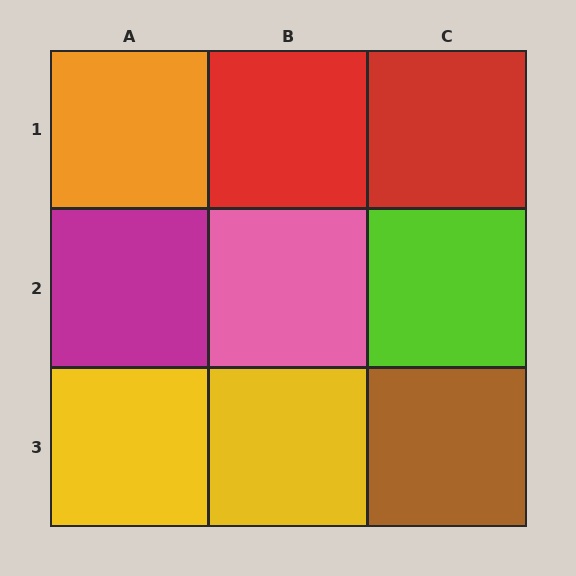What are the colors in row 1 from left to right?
Orange, red, red.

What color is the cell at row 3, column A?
Yellow.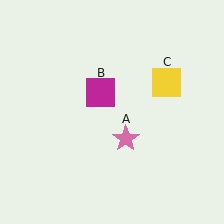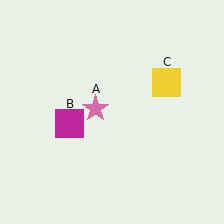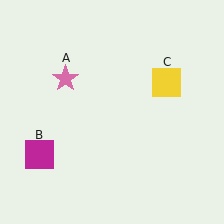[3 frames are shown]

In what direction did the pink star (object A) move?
The pink star (object A) moved up and to the left.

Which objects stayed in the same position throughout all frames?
Yellow square (object C) remained stationary.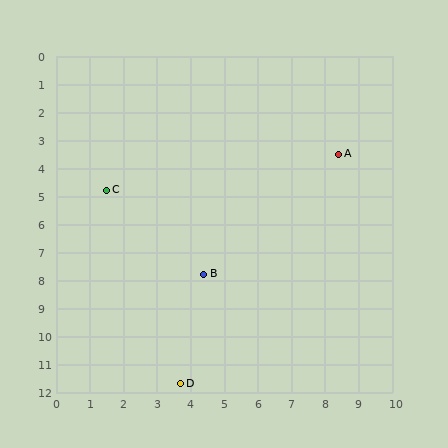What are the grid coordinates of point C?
Point C is at approximately (1.5, 4.8).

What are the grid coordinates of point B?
Point B is at approximately (4.4, 7.8).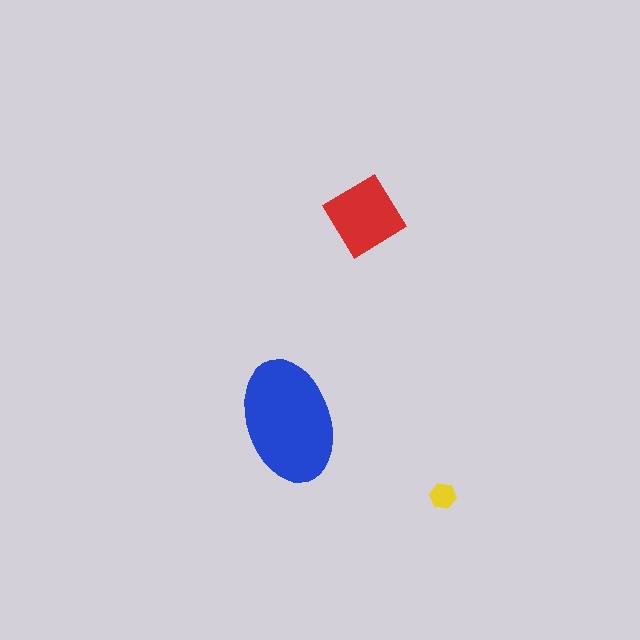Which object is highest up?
The red diamond is topmost.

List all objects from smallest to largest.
The yellow hexagon, the red diamond, the blue ellipse.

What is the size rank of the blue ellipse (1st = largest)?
1st.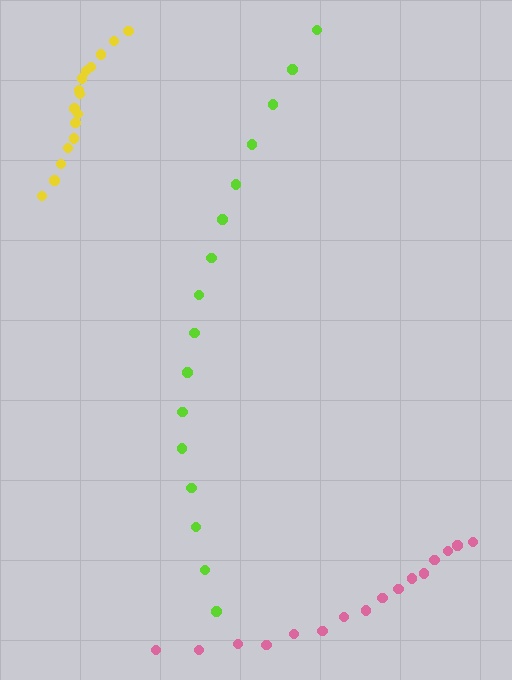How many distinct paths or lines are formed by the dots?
There are 3 distinct paths.